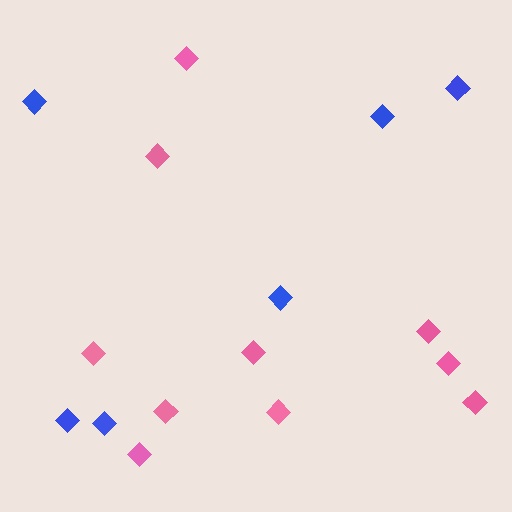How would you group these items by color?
There are 2 groups: one group of blue diamonds (6) and one group of pink diamonds (10).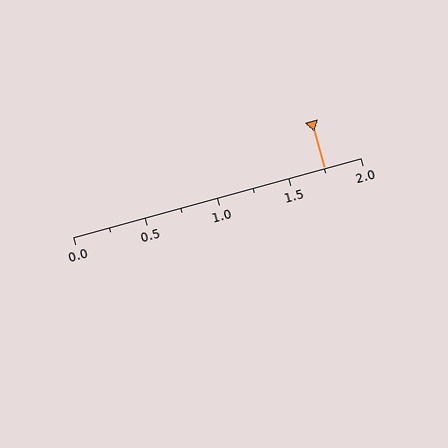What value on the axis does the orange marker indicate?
The marker indicates approximately 1.75.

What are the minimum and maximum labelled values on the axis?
The axis runs from 0.0 to 2.0.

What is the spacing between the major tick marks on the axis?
The major ticks are spaced 0.5 apart.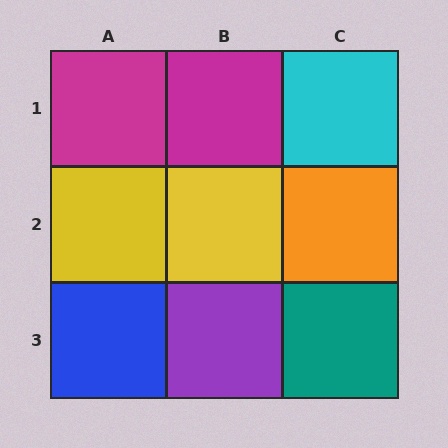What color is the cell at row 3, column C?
Teal.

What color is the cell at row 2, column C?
Orange.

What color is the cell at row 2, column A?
Yellow.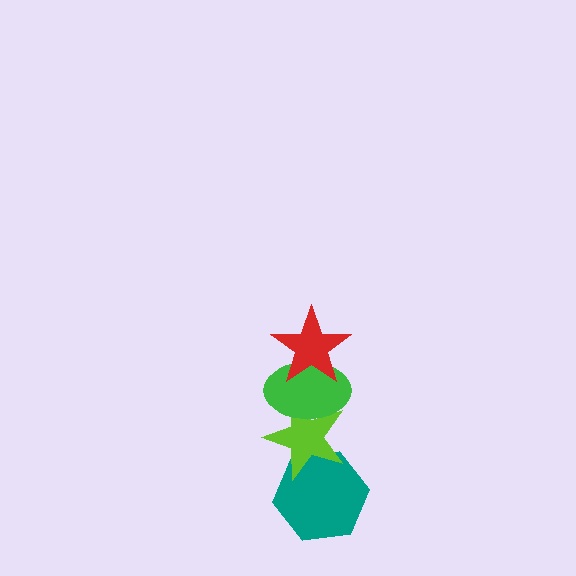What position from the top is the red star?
The red star is 1st from the top.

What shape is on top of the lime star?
The green ellipse is on top of the lime star.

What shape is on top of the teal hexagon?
The lime star is on top of the teal hexagon.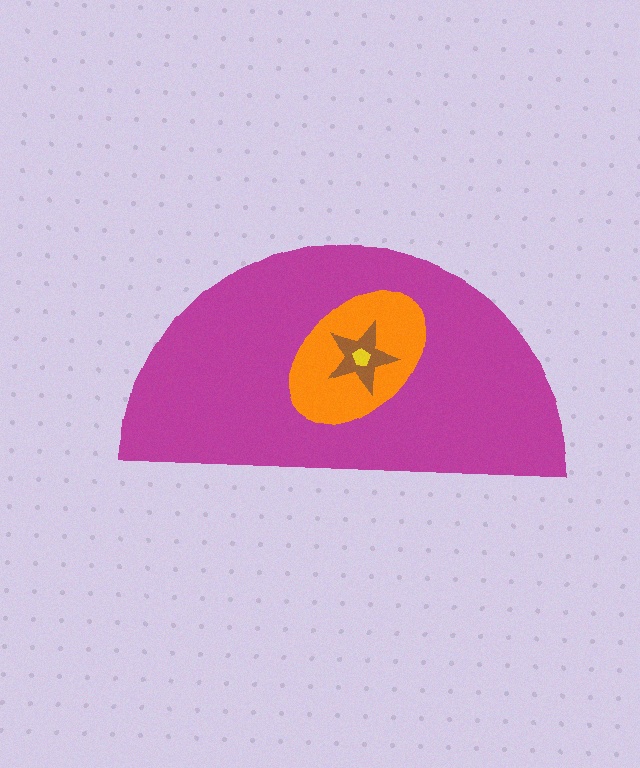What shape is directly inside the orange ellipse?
The brown star.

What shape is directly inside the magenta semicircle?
The orange ellipse.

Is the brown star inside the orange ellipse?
Yes.